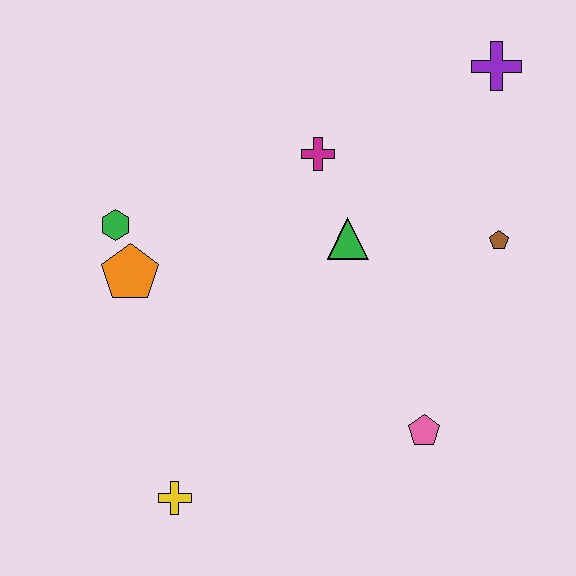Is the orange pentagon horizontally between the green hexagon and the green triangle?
Yes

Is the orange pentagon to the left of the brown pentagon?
Yes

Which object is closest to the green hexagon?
The orange pentagon is closest to the green hexagon.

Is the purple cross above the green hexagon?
Yes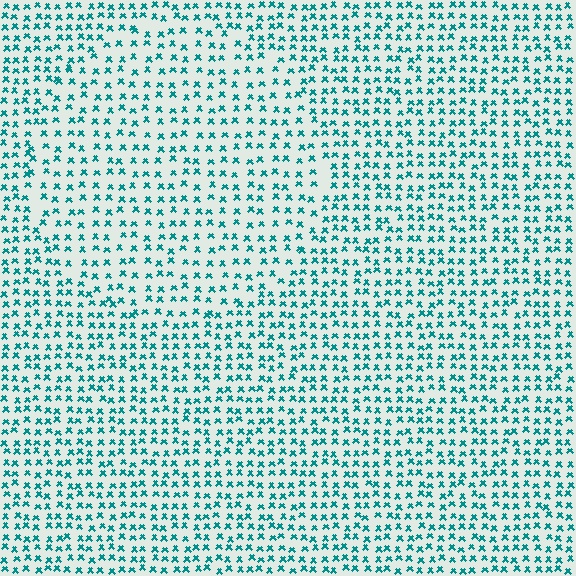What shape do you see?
I see a circle.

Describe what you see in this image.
The image contains small teal elements arranged at two different densities. A circle-shaped region is visible where the elements are less densely packed than the surrounding area.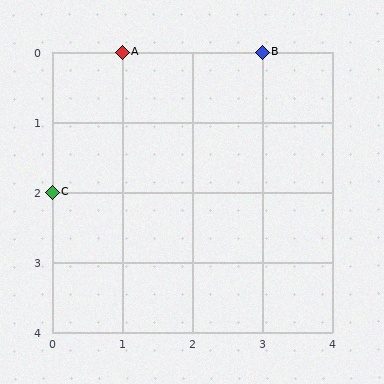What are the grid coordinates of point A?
Point A is at grid coordinates (1, 0).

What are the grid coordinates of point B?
Point B is at grid coordinates (3, 0).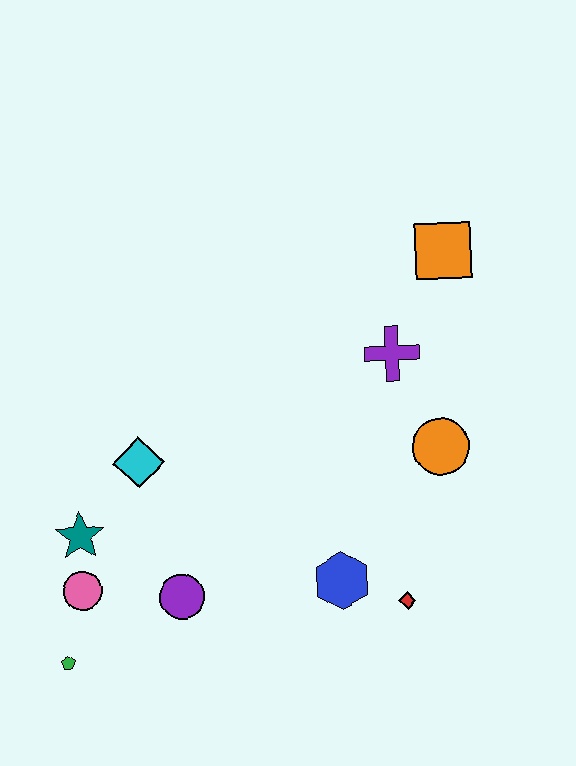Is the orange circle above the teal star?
Yes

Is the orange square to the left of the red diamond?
No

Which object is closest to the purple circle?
The pink circle is closest to the purple circle.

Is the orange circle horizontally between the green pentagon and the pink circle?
No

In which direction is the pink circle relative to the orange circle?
The pink circle is to the left of the orange circle.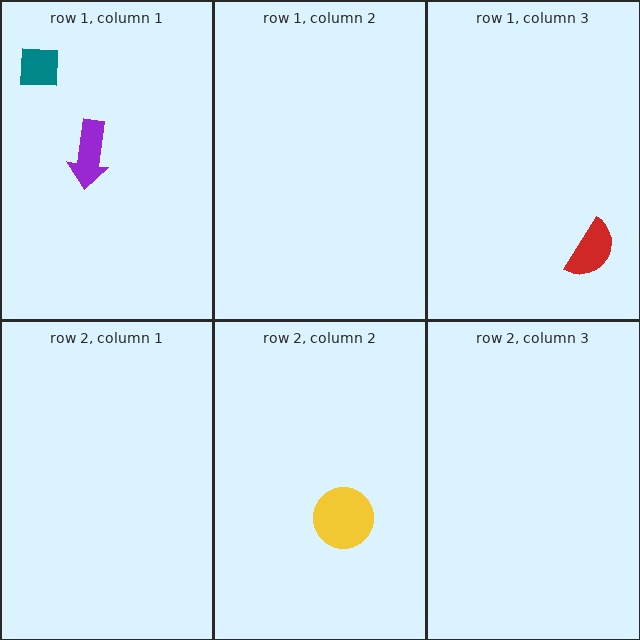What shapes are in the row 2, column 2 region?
The yellow circle.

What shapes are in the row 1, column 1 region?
The teal square, the purple arrow.